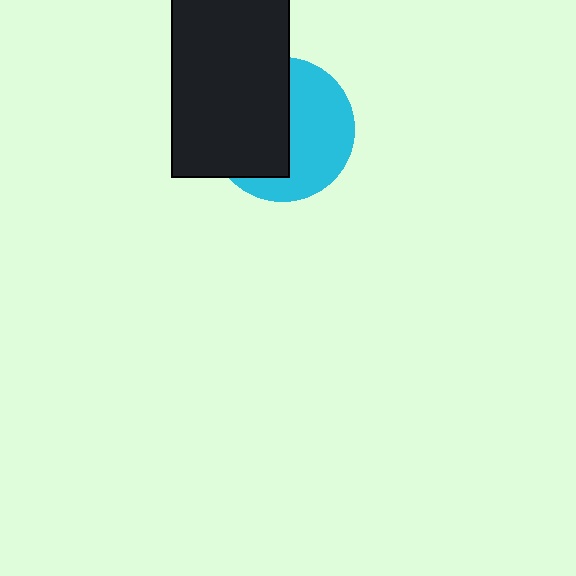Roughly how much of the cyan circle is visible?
About half of it is visible (roughly 50%).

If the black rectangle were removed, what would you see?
You would see the complete cyan circle.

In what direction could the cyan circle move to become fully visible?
The cyan circle could move right. That would shift it out from behind the black rectangle entirely.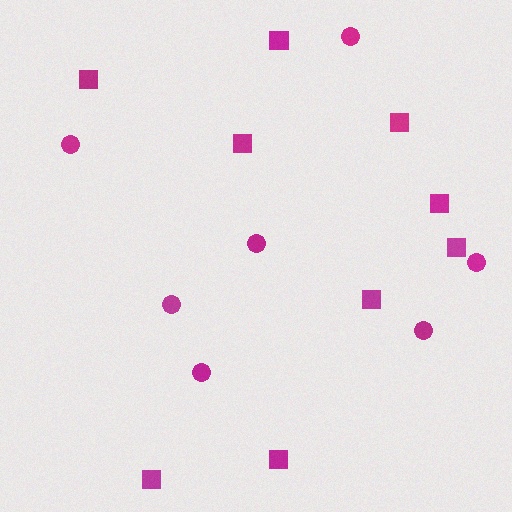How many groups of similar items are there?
There are 2 groups: one group of circles (7) and one group of squares (9).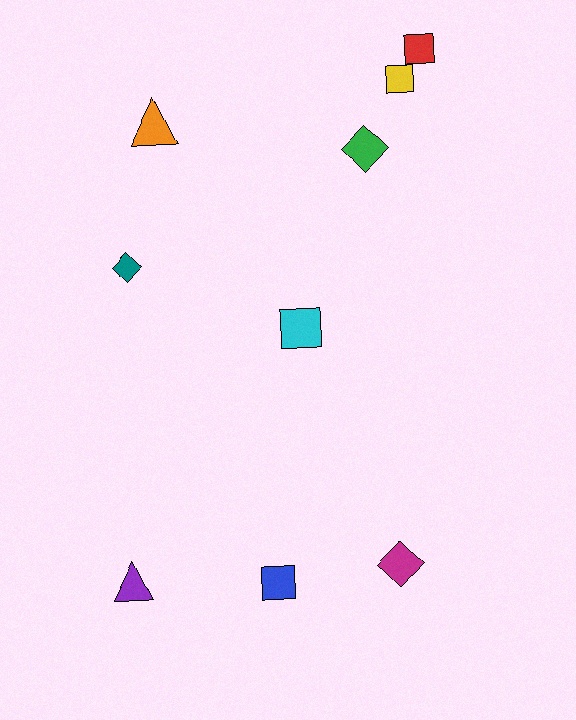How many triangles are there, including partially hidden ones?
There are 2 triangles.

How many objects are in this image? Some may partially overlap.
There are 9 objects.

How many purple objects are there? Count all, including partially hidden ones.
There is 1 purple object.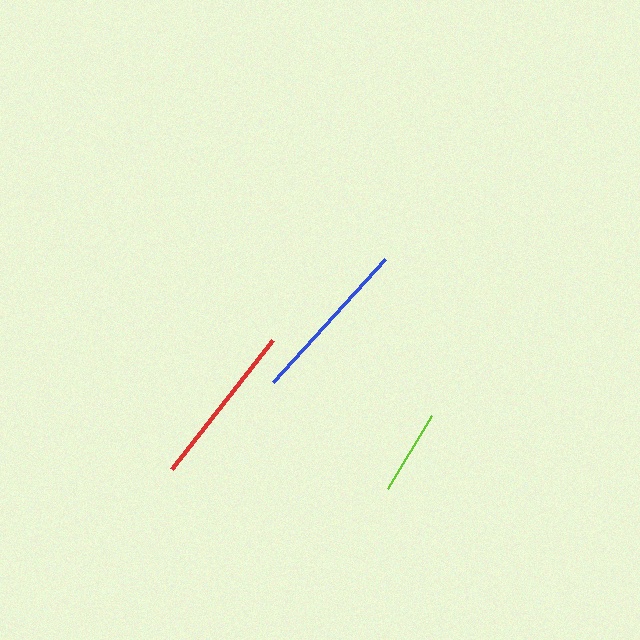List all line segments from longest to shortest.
From longest to shortest: blue, red, lime.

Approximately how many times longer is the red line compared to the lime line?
The red line is approximately 1.9 times the length of the lime line.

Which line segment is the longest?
The blue line is the longest at approximately 166 pixels.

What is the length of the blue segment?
The blue segment is approximately 166 pixels long.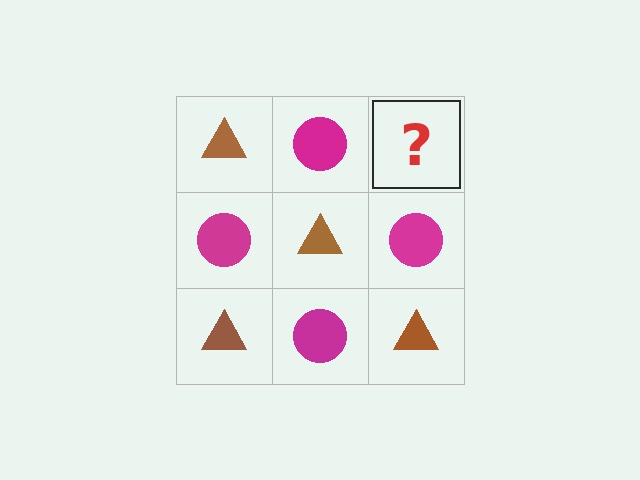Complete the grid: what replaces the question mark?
The question mark should be replaced with a brown triangle.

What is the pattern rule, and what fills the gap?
The rule is that it alternates brown triangle and magenta circle in a checkerboard pattern. The gap should be filled with a brown triangle.